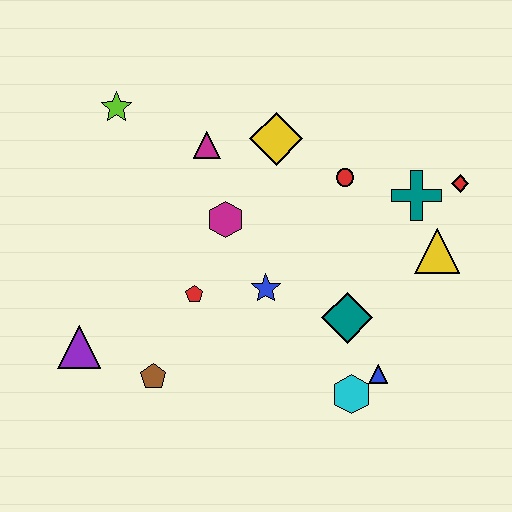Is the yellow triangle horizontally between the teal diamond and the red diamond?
Yes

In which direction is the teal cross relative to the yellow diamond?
The teal cross is to the right of the yellow diamond.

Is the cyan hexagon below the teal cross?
Yes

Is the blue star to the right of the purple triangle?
Yes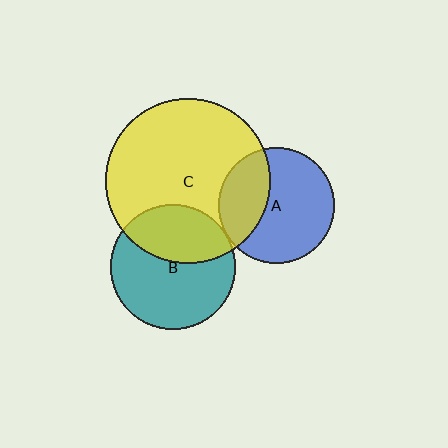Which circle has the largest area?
Circle C (yellow).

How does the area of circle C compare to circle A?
Approximately 2.1 times.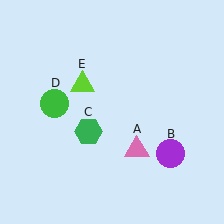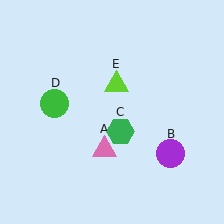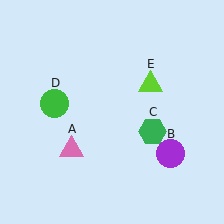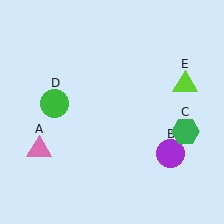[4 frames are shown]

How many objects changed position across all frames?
3 objects changed position: pink triangle (object A), green hexagon (object C), lime triangle (object E).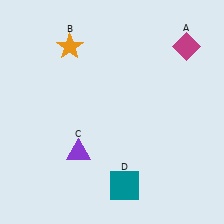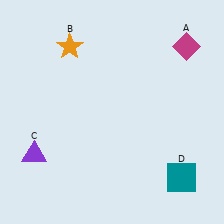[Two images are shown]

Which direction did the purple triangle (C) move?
The purple triangle (C) moved left.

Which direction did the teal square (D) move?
The teal square (D) moved right.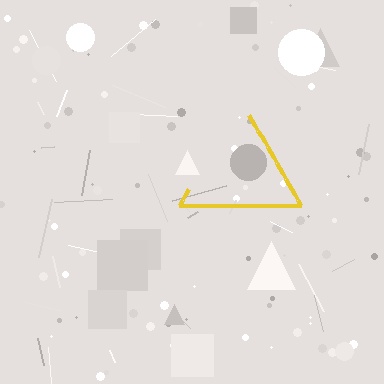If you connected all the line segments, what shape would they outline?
They would outline a triangle.